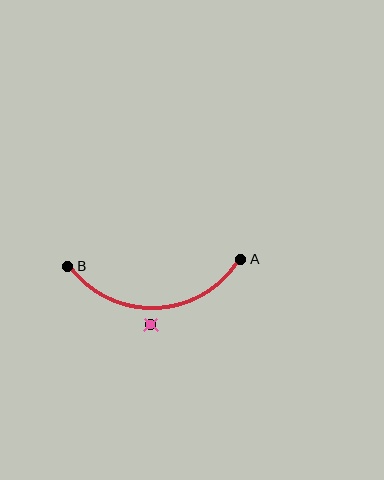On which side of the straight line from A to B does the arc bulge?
The arc bulges below the straight line connecting A and B.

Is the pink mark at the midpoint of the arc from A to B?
No — the pink mark does not lie on the arc at all. It sits slightly outside the curve.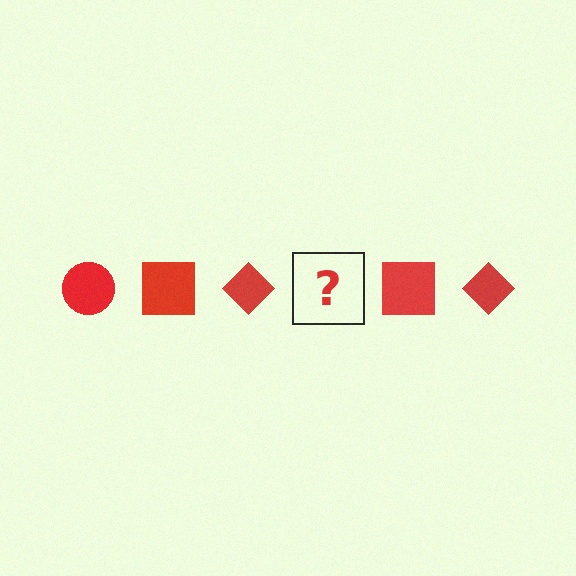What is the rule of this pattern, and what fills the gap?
The rule is that the pattern cycles through circle, square, diamond shapes in red. The gap should be filled with a red circle.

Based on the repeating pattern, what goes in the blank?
The blank should be a red circle.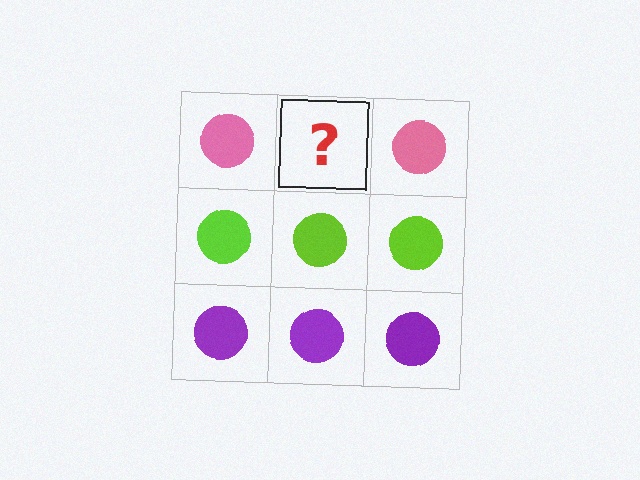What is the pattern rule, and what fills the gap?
The rule is that each row has a consistent color. The gap should be filled with a pink circle.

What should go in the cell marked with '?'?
The missing cell should contain a pink circle.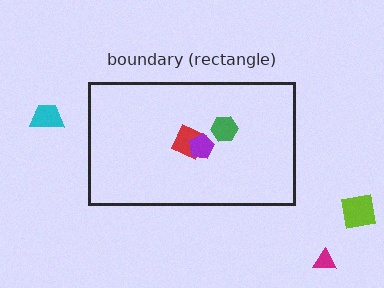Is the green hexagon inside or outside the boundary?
Inside.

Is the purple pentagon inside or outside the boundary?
Inside.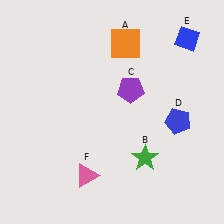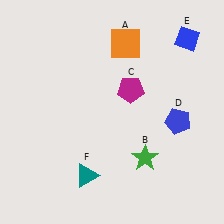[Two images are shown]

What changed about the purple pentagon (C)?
In Image 1, C is purple. In Image 2, it changed to magenta.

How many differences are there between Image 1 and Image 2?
There are 2 differences between the two images.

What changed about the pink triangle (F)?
In Image 1, F is pink. In Image 2, it changed to teal.